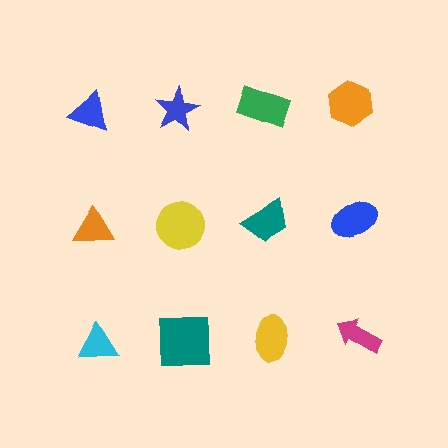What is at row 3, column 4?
A magenta arrow.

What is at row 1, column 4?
An orange hexagon.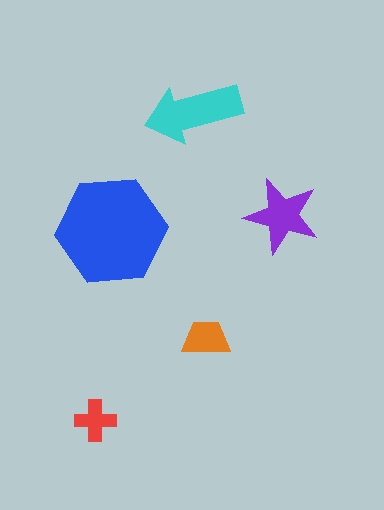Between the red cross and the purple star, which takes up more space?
The purple star.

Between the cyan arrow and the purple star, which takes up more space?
The cyan arrow.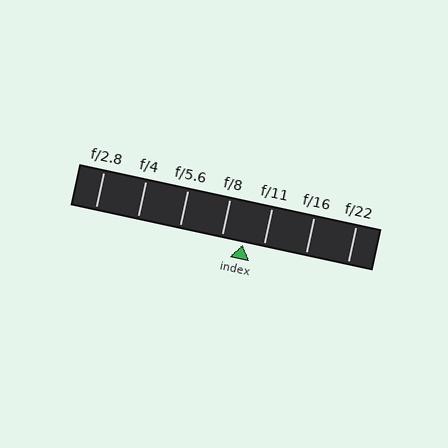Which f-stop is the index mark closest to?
The index mark is closest to f/11.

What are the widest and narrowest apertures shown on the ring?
The widest aperture shown is f/2.8 and the narrowest is f/22.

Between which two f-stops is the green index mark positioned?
The index mark is between f/8 and f/11.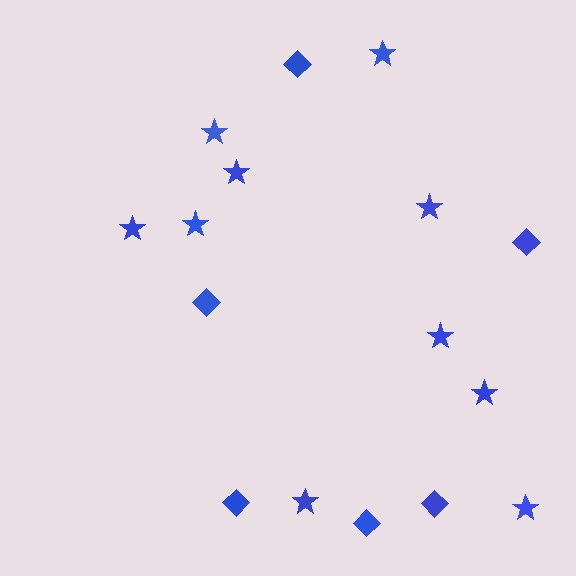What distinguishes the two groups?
There are 2 groups: one group of stars (10) and one group of diamonds (6).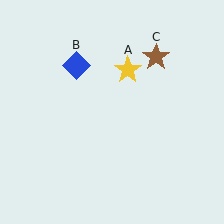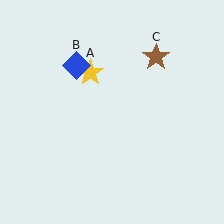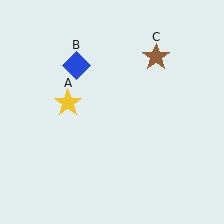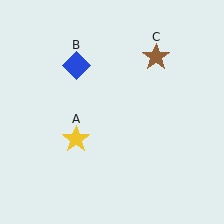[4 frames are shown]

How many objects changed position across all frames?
1 object changed position: yellow star (object A).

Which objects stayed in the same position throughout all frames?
Blue diamond (object B) and brown star (object C) remained stationary.